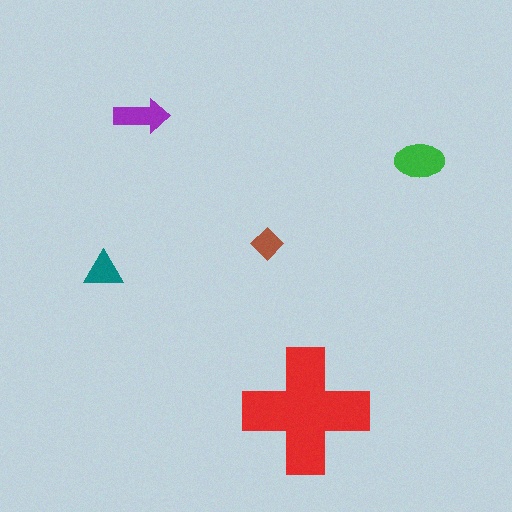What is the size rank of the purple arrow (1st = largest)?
3rd.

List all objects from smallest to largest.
The brown diamond, the teal triangle, the purple arrow, the green ellipse, the red cross.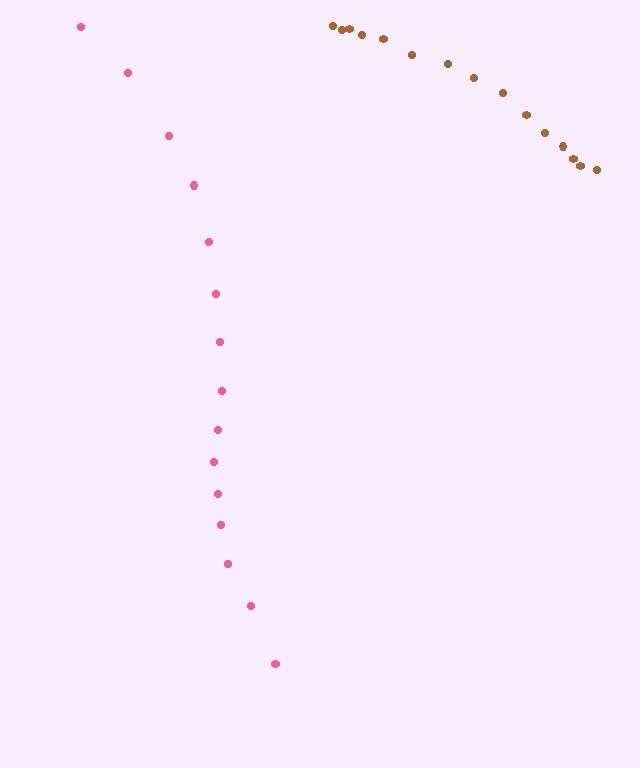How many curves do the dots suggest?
There are 2 distinct paths.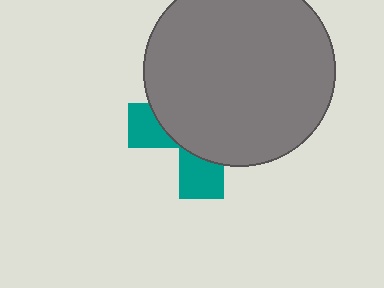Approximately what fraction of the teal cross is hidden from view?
Roughly 70% of the teal cross is hidden behind the gray circle.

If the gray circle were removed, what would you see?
You would see the complete teal cross.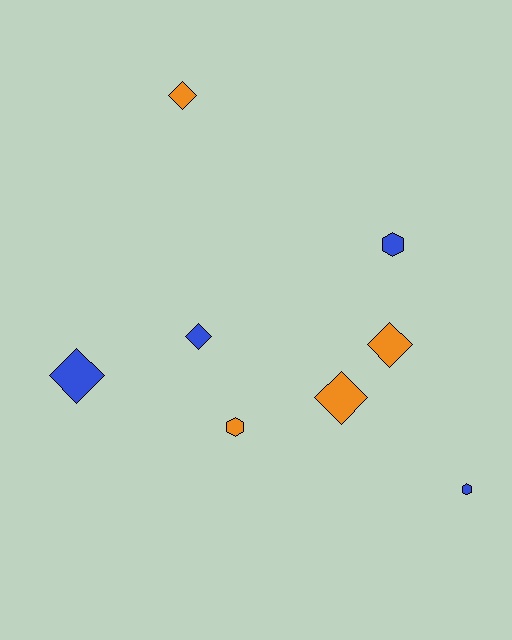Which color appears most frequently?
Orange, with 4 objects.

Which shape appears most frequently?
Diamond, with 5 objects.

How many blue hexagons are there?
There are 2 blue hexagons.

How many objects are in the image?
There are 8 objects.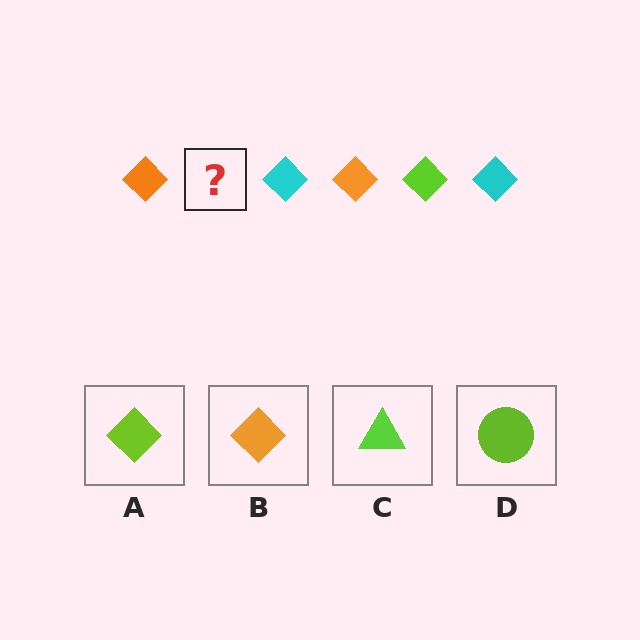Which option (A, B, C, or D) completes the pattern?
A.